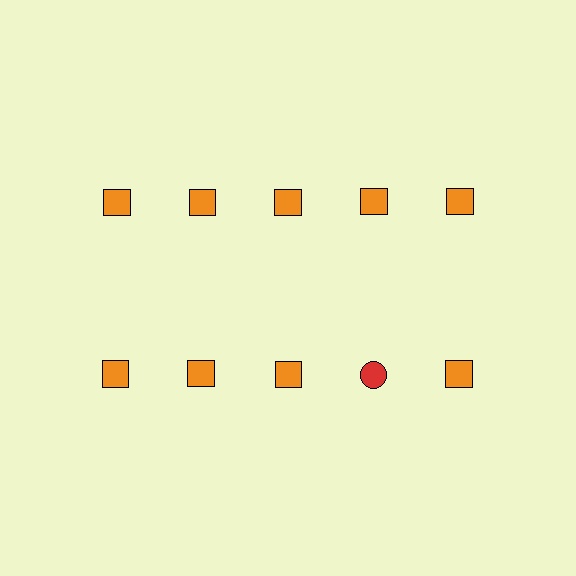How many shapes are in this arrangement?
There are 10 shapes arranged in a grid pattern.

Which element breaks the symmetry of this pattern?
The red circle in the second row, second from right column breaks the symmetry. All other shapes are orange squares.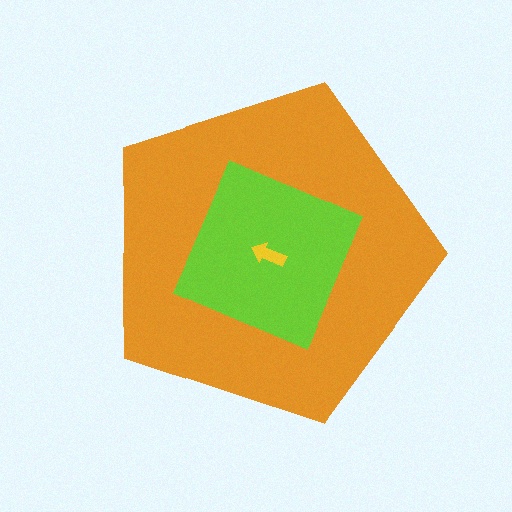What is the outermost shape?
The orange pentagon.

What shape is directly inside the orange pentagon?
The lime square.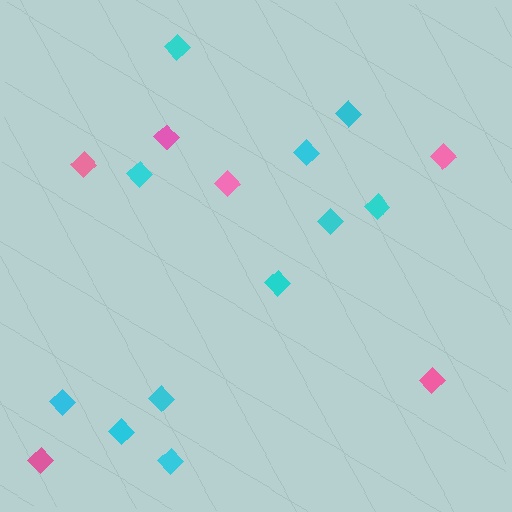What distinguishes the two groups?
There are 2 groups: one group of cyan diamonds (11) and one group of pink diamonds (6).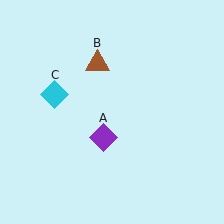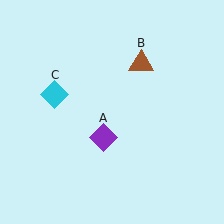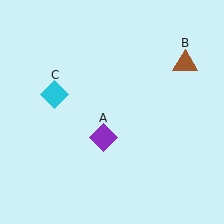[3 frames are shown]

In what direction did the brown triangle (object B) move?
The brown triangle (object B) moved right.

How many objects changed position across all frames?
1 object changed position: brown triangle (object B).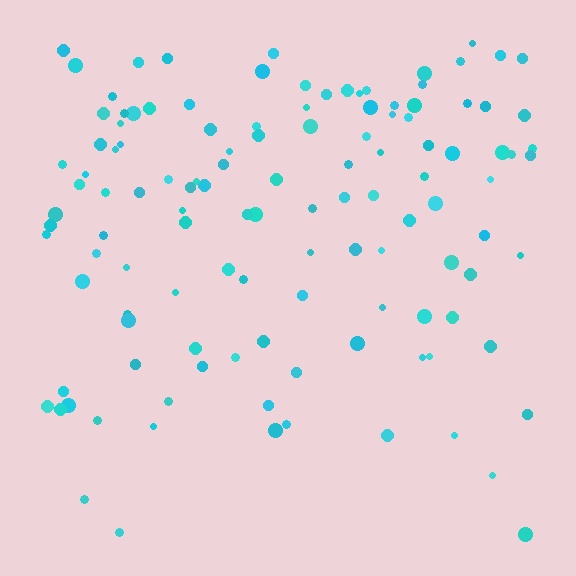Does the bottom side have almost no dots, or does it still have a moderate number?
Still a moderate number, just noticeably fewer than the top.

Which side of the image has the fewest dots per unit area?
The bottom.